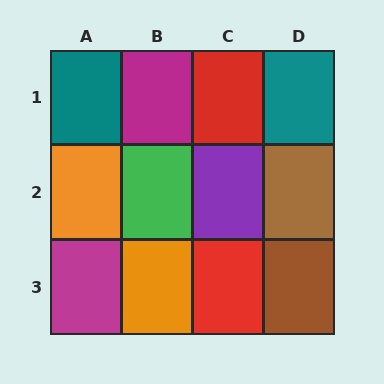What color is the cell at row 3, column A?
Magenta.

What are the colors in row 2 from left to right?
Orange, green, purple, brown.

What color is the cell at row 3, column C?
Red.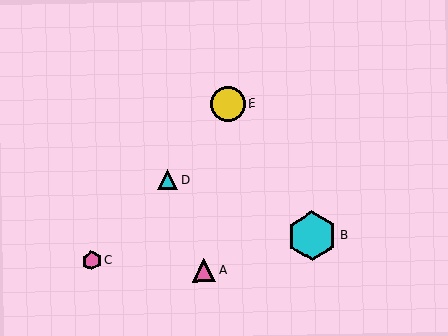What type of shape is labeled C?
Shape C is a pink hexagon.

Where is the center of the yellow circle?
The center of the yellow circle is at (228, 104).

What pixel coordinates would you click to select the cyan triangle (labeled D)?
Click at (168, 180) to select the cyan triangle D.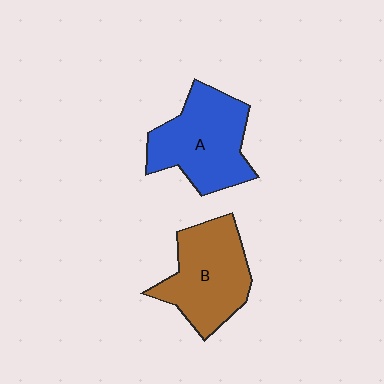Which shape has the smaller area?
Shape B (brown).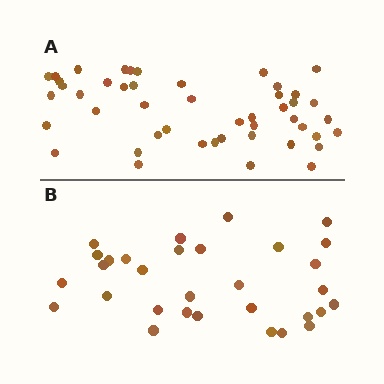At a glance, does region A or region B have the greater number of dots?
Region A (the top region) has more dots.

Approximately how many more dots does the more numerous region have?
Region A has approximately 15 more dots than region B.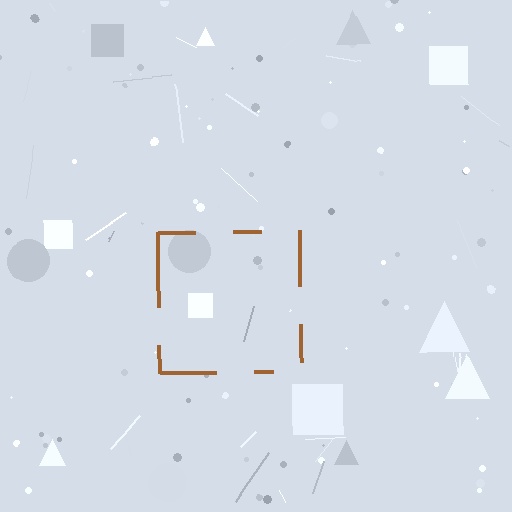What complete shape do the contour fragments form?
The contour fragments form a square.